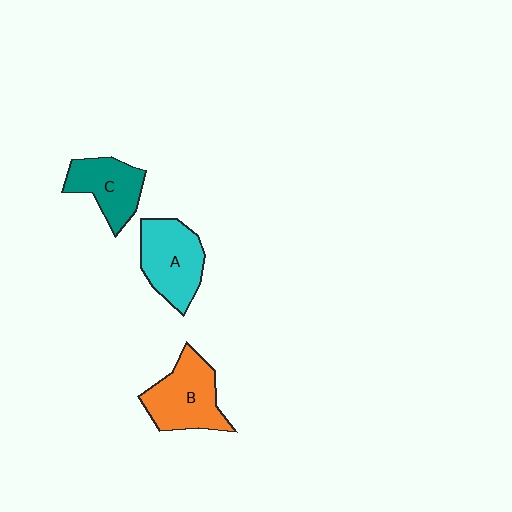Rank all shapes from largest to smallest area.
From largest to smallest: B (orange), A (cyan), C (teal).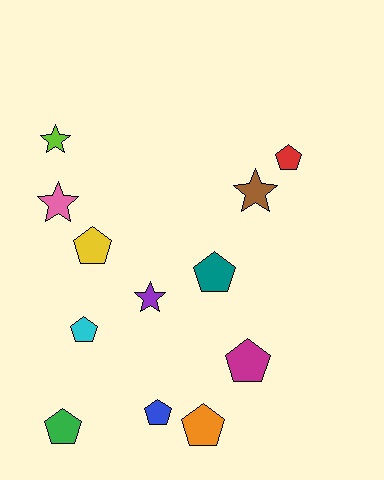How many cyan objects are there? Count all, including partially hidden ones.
There is 1 cyan object.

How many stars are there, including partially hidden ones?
There are 4 stars.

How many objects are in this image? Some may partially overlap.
There are 12 objects.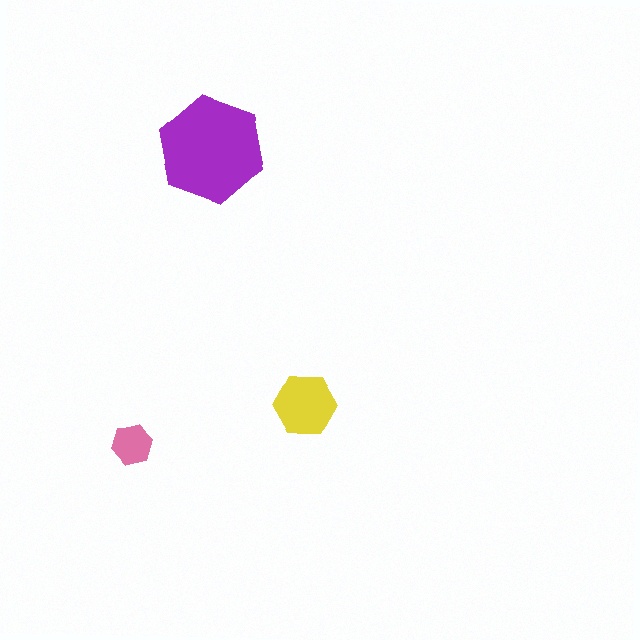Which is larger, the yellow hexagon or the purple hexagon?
The purple one.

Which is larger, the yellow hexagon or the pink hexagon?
The yellow one.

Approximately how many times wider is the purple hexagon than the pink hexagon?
About 2.5 times wider.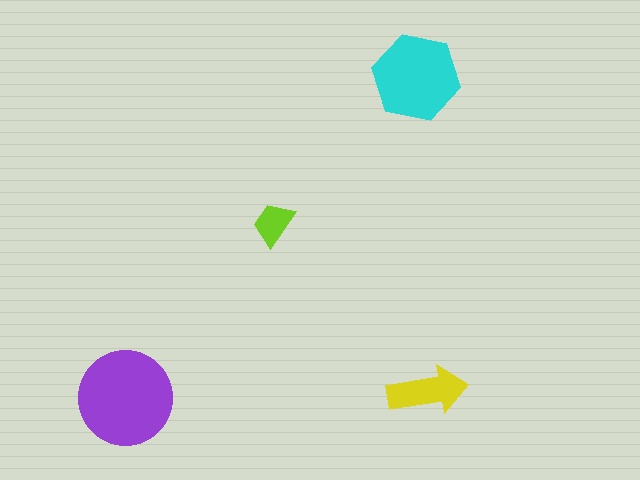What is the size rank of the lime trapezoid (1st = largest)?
4th.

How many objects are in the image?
There are 4 objects in the image.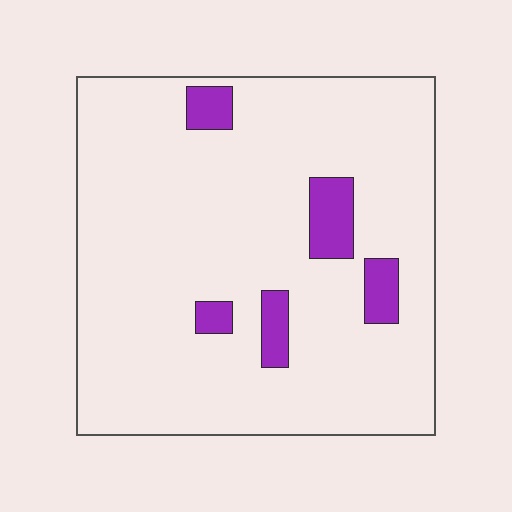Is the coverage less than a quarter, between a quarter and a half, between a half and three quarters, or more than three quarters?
Less than a quarter.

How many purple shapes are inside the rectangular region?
5.